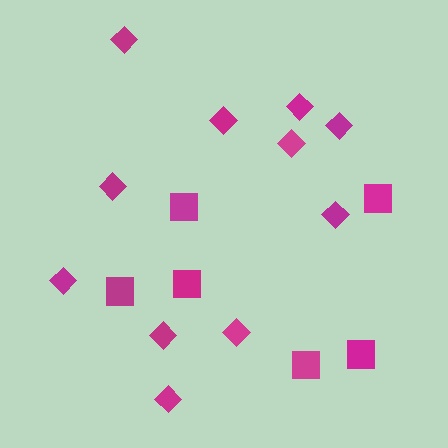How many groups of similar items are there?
There are 2 groups: one group of squares (6) and one group of diamonds (11).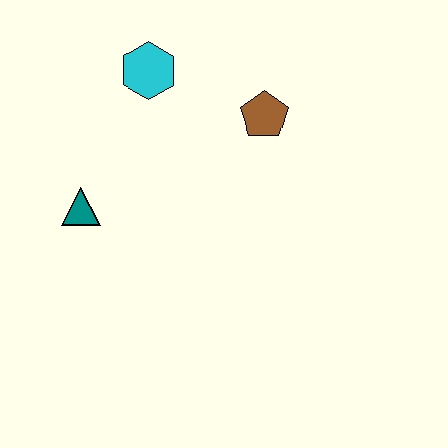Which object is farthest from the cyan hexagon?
The teal triangle is farthest from the cyan hexagon.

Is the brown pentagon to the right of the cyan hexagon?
Yes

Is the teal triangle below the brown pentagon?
Yes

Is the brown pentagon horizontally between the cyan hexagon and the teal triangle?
No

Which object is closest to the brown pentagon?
The cyan hexagon is closest to the brown pentagon.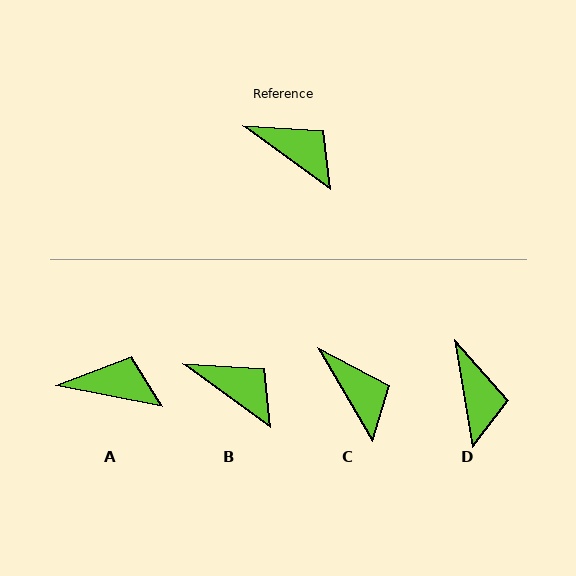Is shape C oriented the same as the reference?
No, it is off by about 23 degrees.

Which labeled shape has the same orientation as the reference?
B.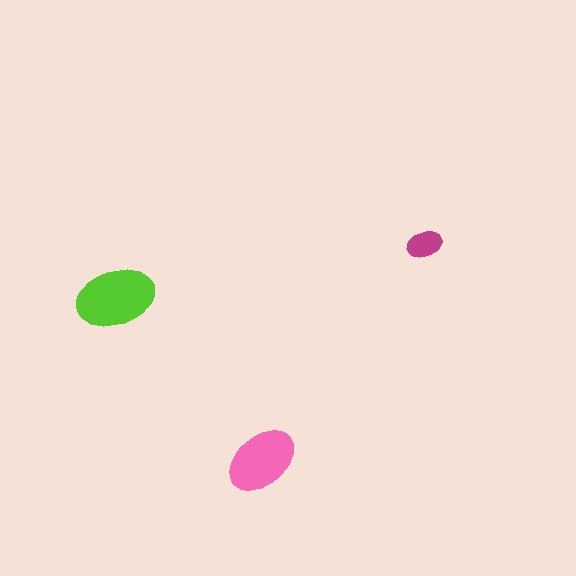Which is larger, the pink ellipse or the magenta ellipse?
The pink one.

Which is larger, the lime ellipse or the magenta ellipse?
The lime one.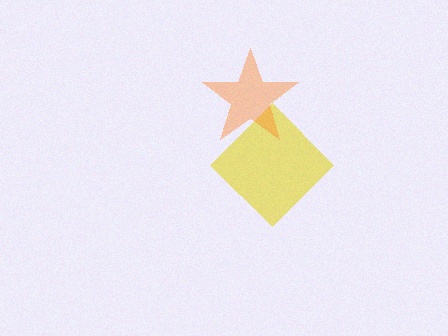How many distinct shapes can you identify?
There are 2 distinct shapes: a yellow diamond, an orange star.